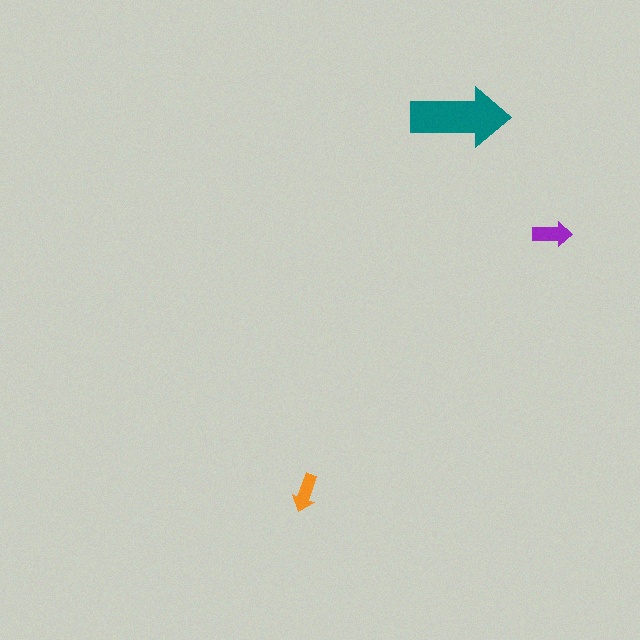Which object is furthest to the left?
The orange arrow is leftmost.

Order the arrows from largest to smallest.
the teal one, the purple one, the orange one.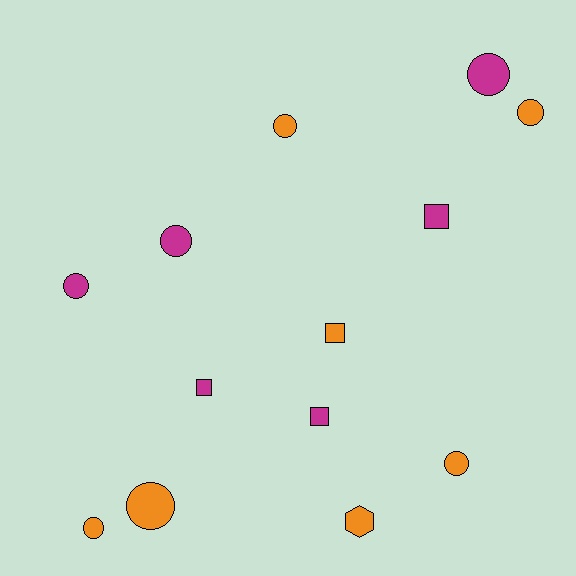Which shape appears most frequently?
Circle, with 8 objects.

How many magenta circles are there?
There are 3 magenta circles.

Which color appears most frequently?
Orange, with 7 objects.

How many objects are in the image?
There are 13 objects.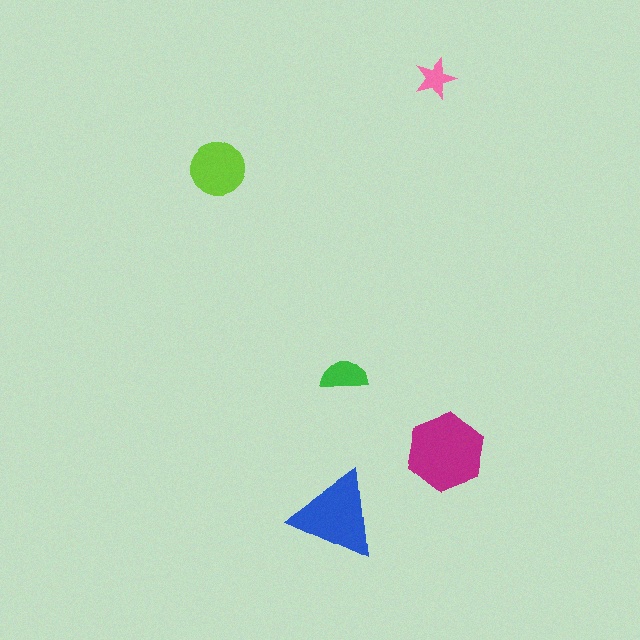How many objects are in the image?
There are 5 objects in the image.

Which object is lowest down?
The blue triangle is bottommost.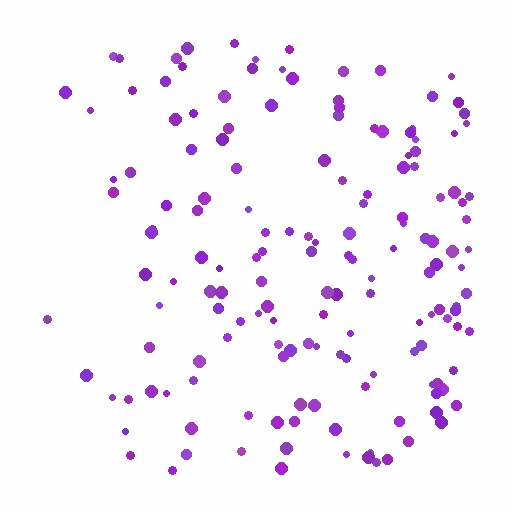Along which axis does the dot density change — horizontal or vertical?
Horizontal.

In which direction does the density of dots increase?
From left to right, with the right side densest.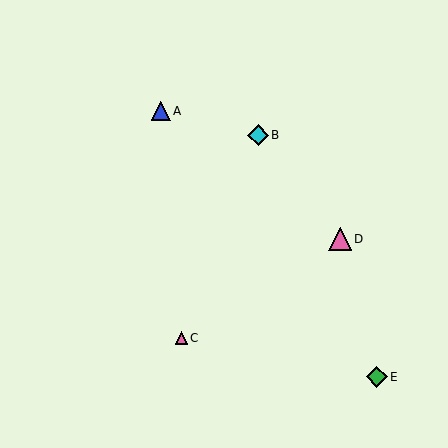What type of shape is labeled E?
Shape E is a green diamond.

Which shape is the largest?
The pink triangle (labeled D) is the largest.